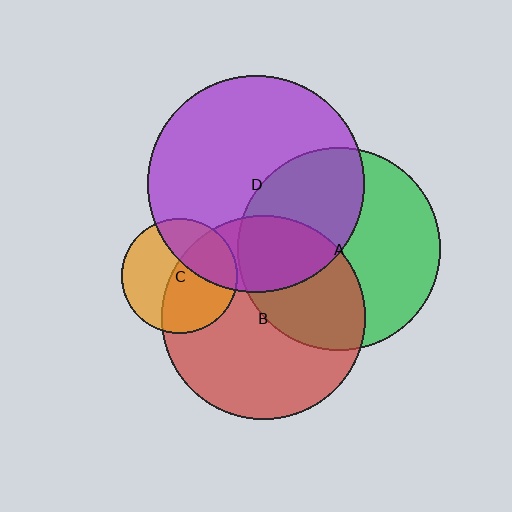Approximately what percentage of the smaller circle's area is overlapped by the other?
Approximately 40%.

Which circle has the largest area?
Circle D (purple).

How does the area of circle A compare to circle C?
Approximately 3.1 times.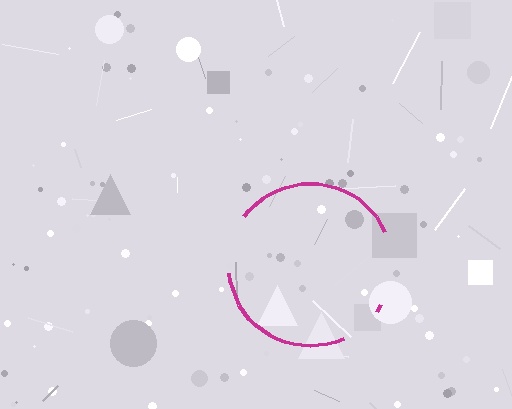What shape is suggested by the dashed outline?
The dashed outline suggests a circle.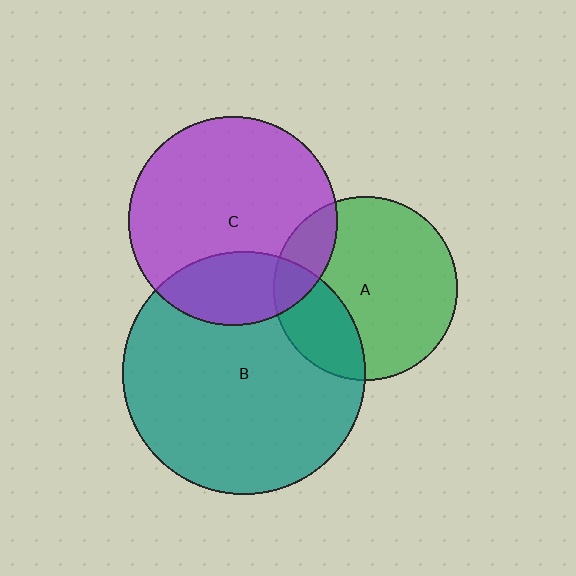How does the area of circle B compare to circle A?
Approximately 1.8 times.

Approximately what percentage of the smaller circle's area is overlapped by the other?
Approximately 15%.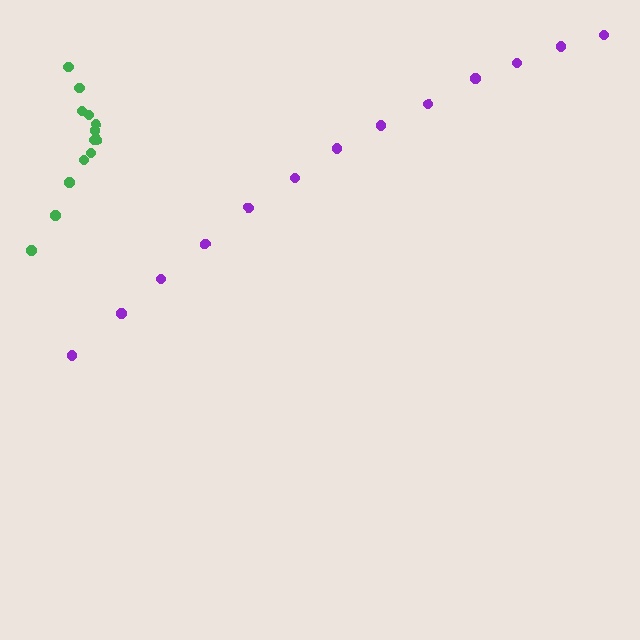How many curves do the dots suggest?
There are 2 distinct paths.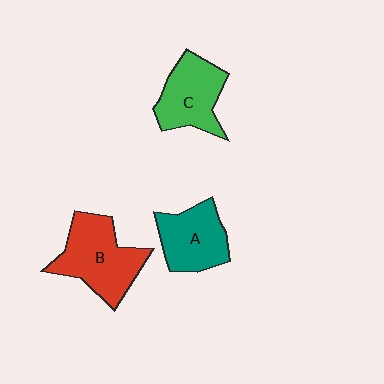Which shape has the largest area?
Shape B (red).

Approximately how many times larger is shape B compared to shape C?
Approximately 1.3 times.